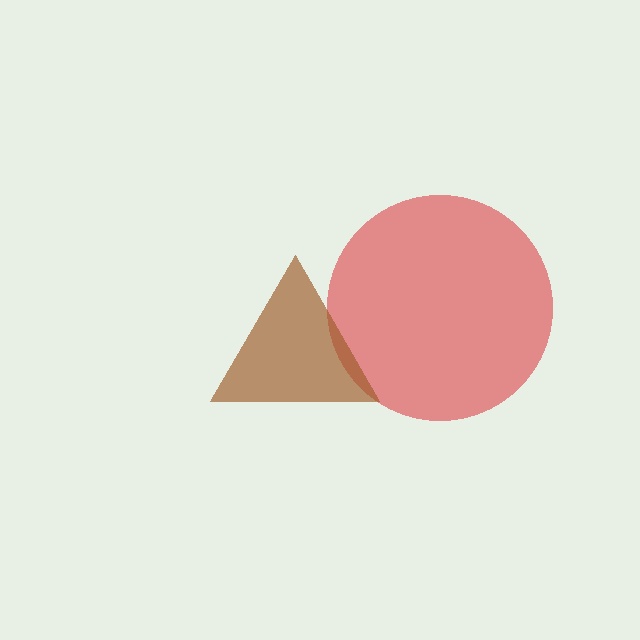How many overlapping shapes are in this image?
There are 2 overlapping shapes in the image.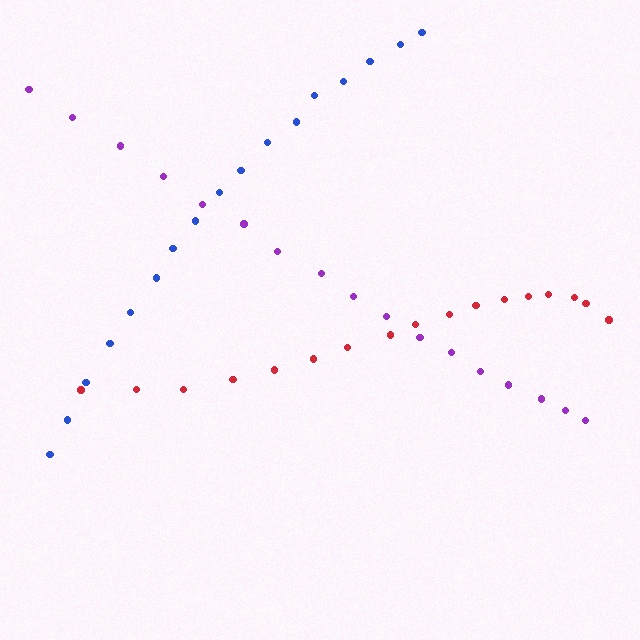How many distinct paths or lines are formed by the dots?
There are 3 distinct paths.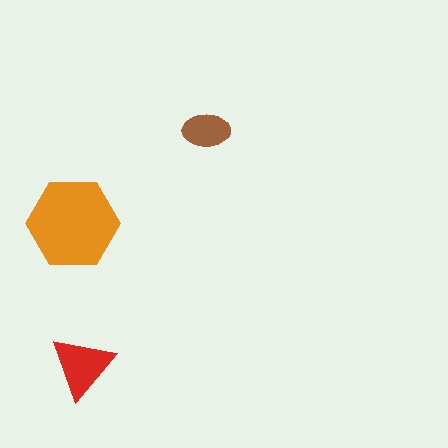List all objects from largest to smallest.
The orange hexagon, the red triangle, the brown ellipse.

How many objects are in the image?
There are 3 objects in the image.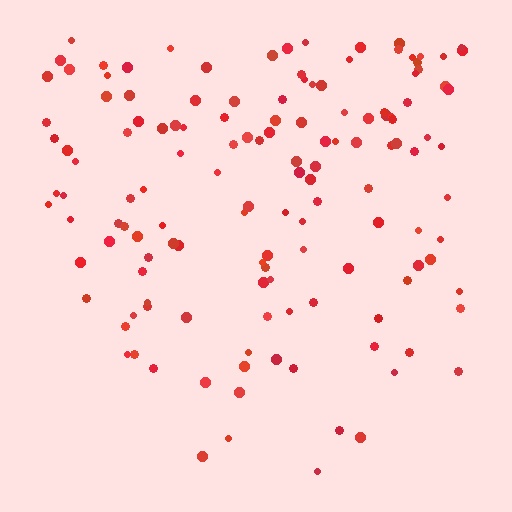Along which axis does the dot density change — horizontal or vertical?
Vertical.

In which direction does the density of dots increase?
From bottom to top, with the top side densest.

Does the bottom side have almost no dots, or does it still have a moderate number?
Still a moderate number, just noticeably fewer than the top.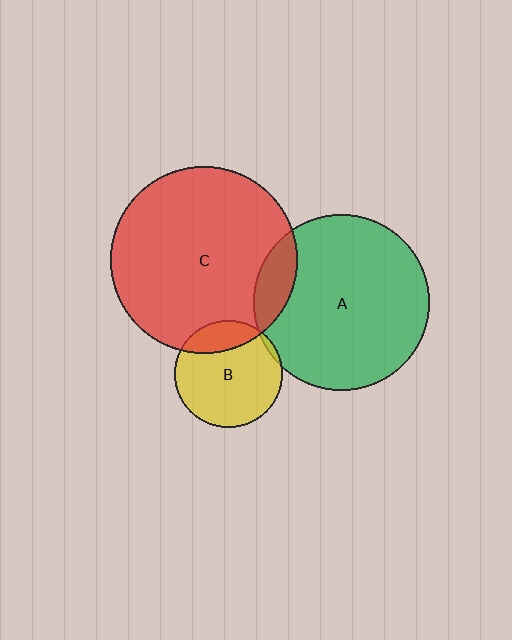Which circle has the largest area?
Circle C (red).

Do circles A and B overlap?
Yes.